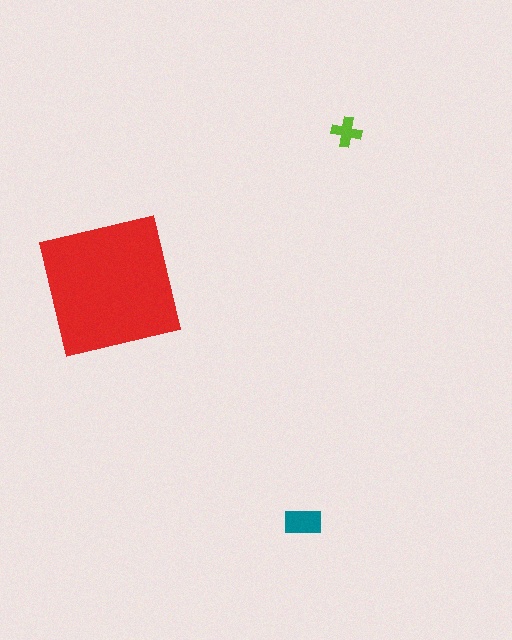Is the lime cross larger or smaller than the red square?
Smaller.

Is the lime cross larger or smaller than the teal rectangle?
Smaller.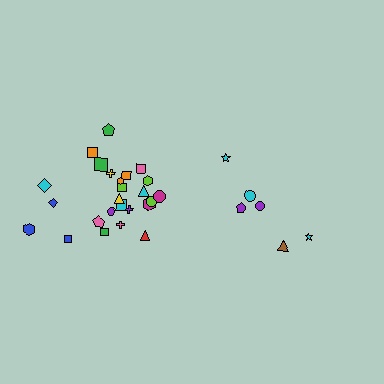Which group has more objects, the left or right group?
The left group.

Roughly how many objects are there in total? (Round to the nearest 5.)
Roughly 30 objects in total.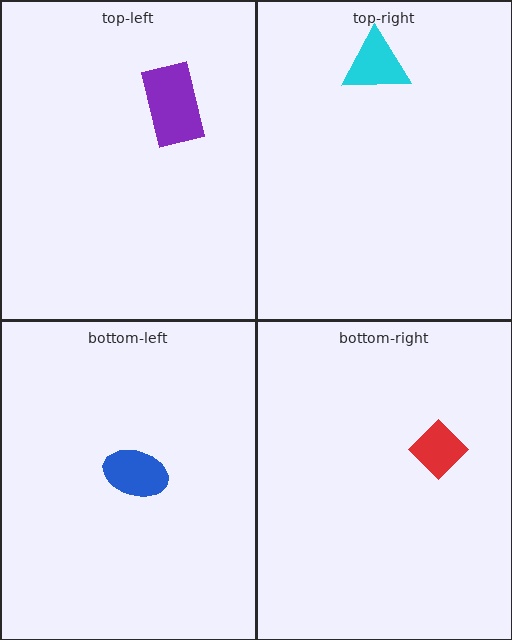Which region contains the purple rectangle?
The top-left region.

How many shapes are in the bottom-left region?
1.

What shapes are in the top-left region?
The purple rectangle.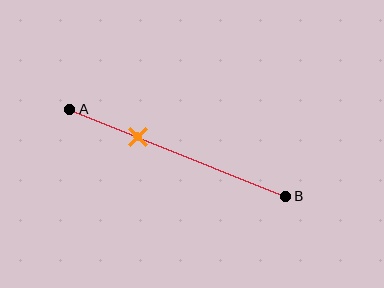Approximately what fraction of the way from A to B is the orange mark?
The orange mark is approximately 30% of the way from A to B.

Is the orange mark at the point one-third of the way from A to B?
Yes, the mark is approximately at the one-third point.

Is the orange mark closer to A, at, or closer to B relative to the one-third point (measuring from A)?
The orange mark is approximately at the one-third point of segment AB.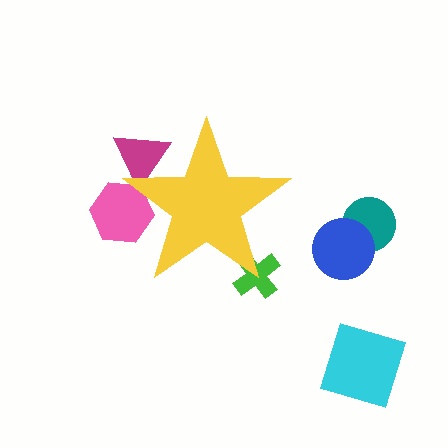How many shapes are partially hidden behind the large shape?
3 shapes are partially hidden.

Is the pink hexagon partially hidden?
Yes, the pink hexagon is partially hidden behind the yellow star.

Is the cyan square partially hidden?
No, the cyan square is fully visible.